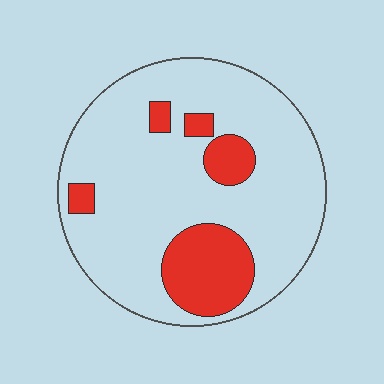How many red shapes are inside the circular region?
5.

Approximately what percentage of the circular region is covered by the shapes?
Approximately 20%.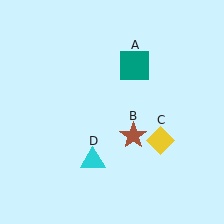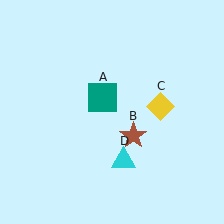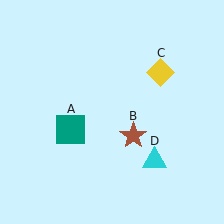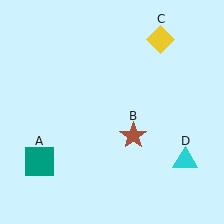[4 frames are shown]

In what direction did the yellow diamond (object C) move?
The yellow diamond (object C) moved up.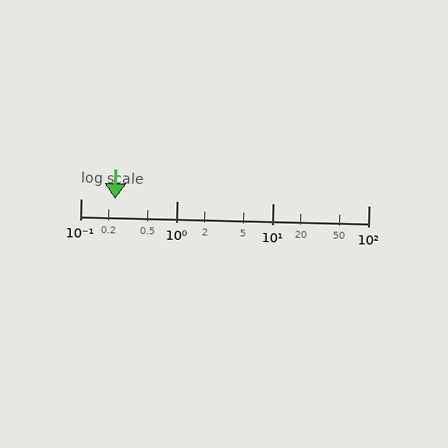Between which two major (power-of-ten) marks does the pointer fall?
The pointer is between 0.1 and 1.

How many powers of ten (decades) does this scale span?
The scale spans 3 decades, from 0.1 to 100.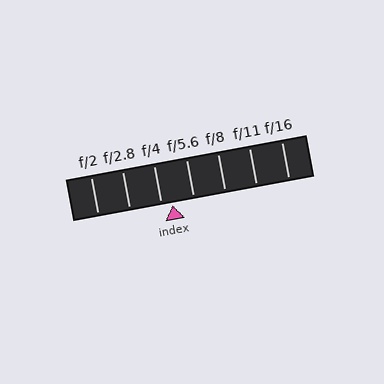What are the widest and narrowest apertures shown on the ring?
The widest aperture shown is f/2 and the narrowest is f/16.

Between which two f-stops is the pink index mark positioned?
The index mark is between f/4 and f/5.6.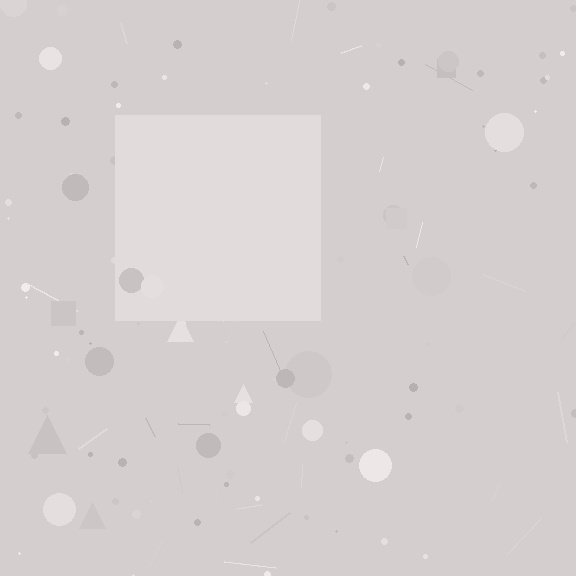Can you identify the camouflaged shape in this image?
The camouflaged shape is a square.